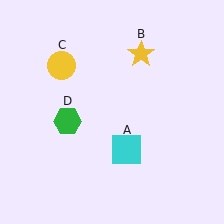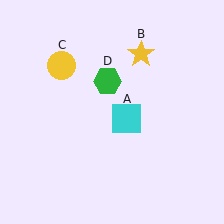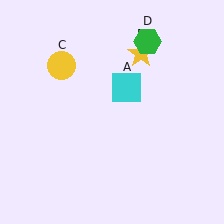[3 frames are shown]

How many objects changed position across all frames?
2 objects changed position: cyan square (object A), green hexagon (object D).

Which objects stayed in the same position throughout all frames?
Yellow star (object B) and yellow circle (object C) remained stationary.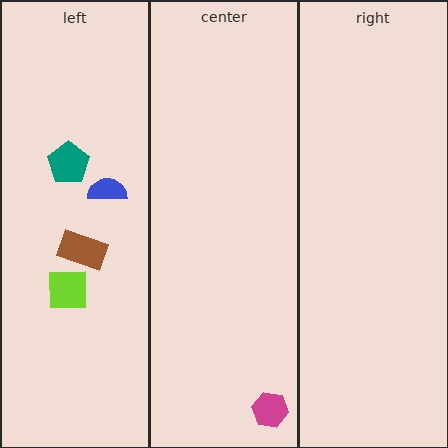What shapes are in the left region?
The lime square, the blue semicircle, the brown rectangle, the teal pentagon.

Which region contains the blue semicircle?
The left region.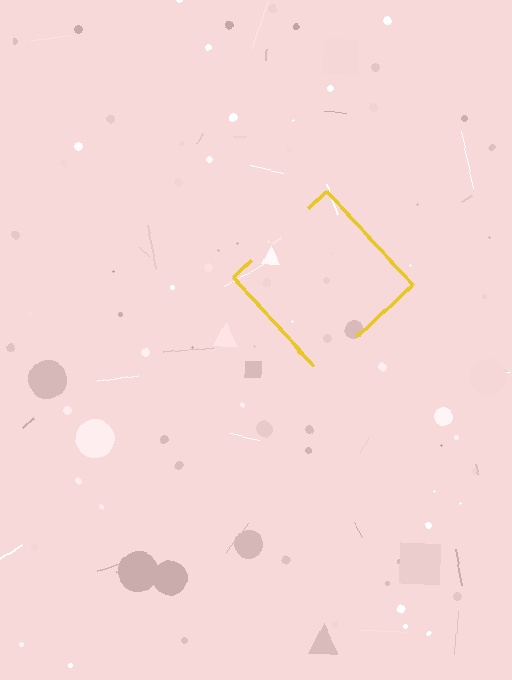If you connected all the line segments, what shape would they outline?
They would outline a diamond.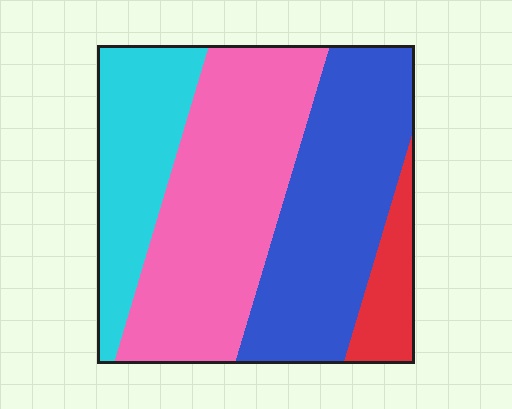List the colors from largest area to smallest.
From largest to smallest: pink, blue, cyan, red.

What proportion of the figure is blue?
Blue covers around 35% of the figure.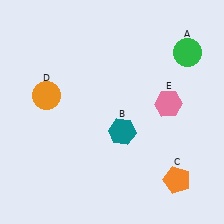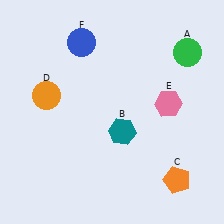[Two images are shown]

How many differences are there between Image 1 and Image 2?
There is 1 difference between the two images.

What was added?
A blue circle (F) was added in Image 2.